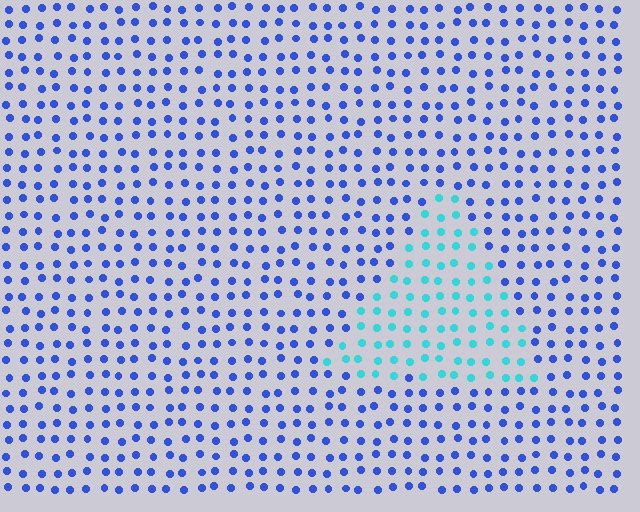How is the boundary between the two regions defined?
The boundary is defined purely by a slight shift in hue (about 49 degrees). Spacing, size, and orientation are identical on both sides.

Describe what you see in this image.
The image is filled with small blue elements in a uniform arrangement. A triangle-shaped region is visible where the elements are tinted to a slightly different hue, forming a subtle color boundary.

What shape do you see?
I see a triangle.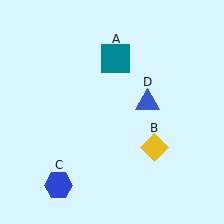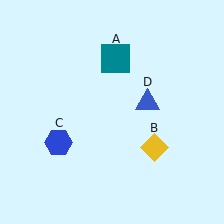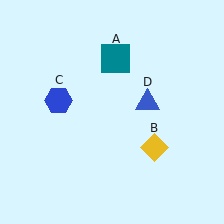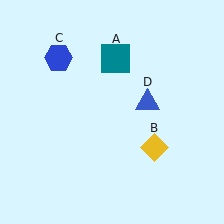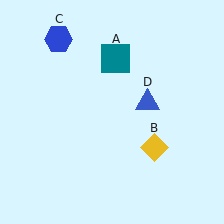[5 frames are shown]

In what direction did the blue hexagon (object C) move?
The blue hexagon (object C) moved up.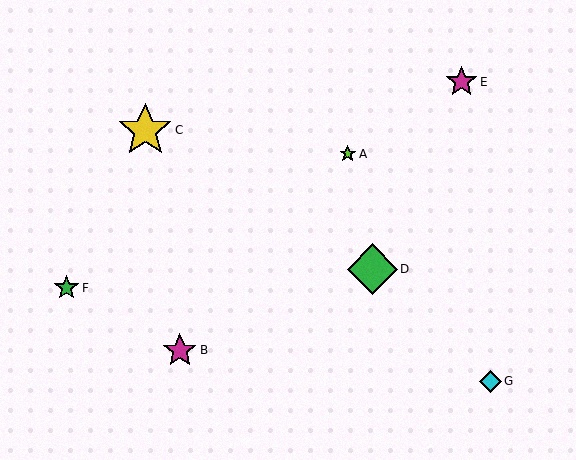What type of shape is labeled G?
Shape G is a cyan diamond.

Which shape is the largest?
The yellow star (labeled C) is the largest.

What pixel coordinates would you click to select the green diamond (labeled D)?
Click at (372, 269) to select the green diamond D.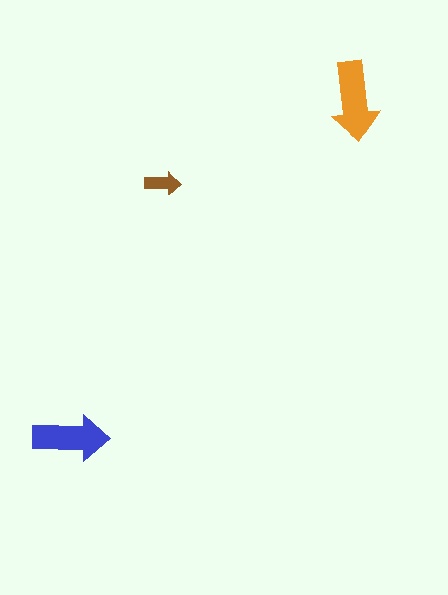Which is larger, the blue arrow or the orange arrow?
The orange one.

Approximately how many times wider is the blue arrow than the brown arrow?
About 2 times wider.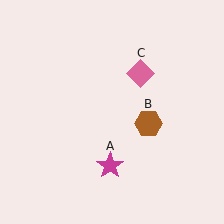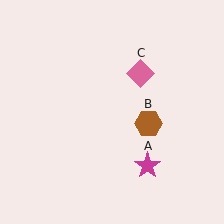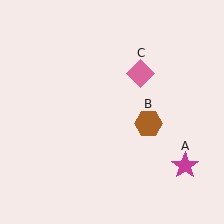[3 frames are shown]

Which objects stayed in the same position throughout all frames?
Brown hexagon (object B) and pink diamond (object C) remained stationary.